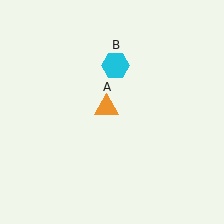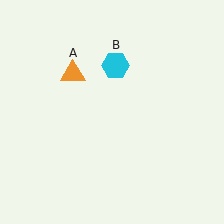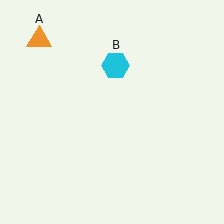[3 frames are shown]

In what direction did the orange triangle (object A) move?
The orange triangle (object A) moved up and to the left.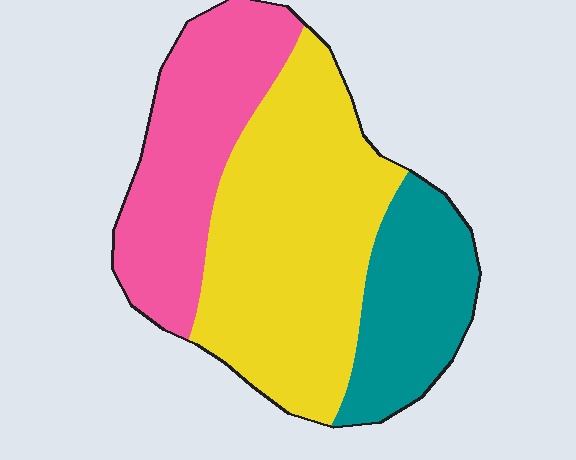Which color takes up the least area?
Teal, at roughly 20%.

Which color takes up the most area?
Yellow, at roughly 50%.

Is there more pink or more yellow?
Yellow.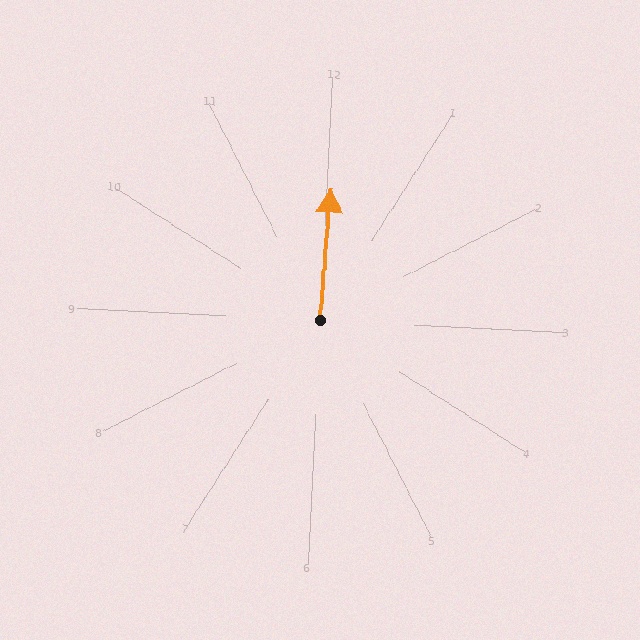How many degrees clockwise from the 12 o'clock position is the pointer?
Approximately 2 degrees.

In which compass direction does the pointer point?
North.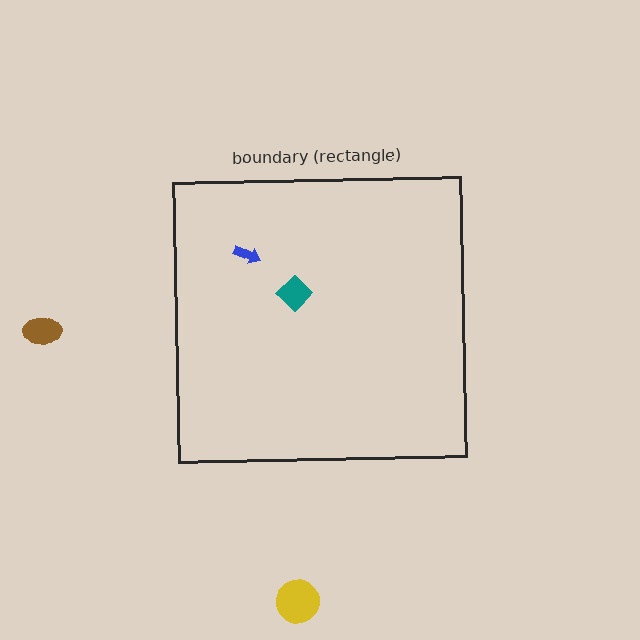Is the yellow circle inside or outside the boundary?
Outside.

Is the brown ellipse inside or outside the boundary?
Outside.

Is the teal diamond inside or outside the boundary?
Inside.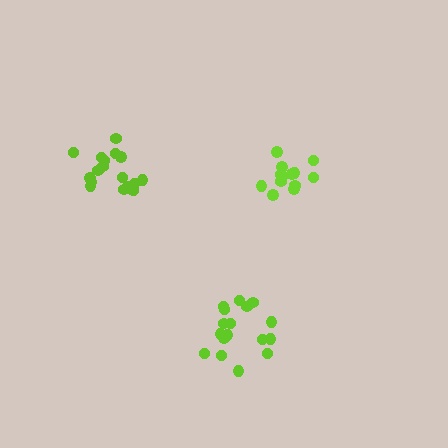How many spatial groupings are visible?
There are 3 spatial groupings.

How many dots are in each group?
Group 1: 13 dots, Group 2: 19 dots, Group 3: 17 dots (49 total).